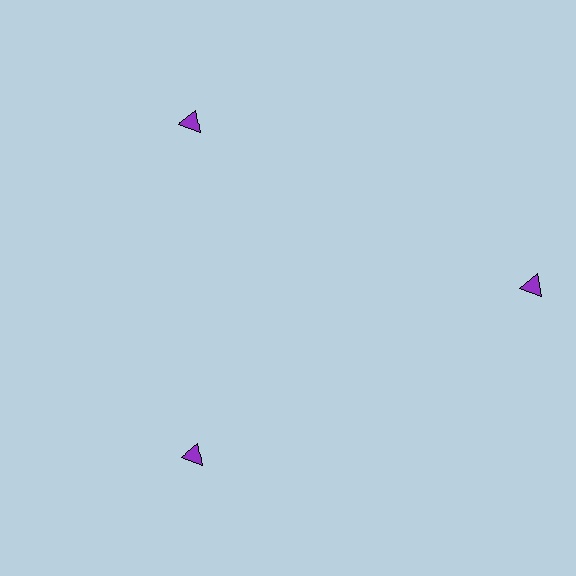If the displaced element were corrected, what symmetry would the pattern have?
It would have 3-fold rotational symmetry — the pattern would map onto itself every 120 degrees.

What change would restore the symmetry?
The symmetry would be restored by moving it inward, back onto the ring so that all 3 triangles sit at equal angles and equal distance from the center.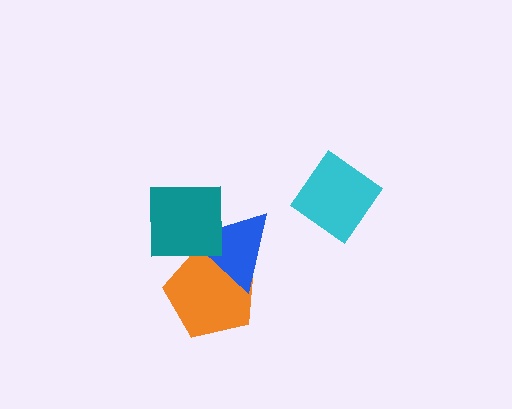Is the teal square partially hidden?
No, no other shape covers it.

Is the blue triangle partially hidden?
Yes, it is partially covered by another shape.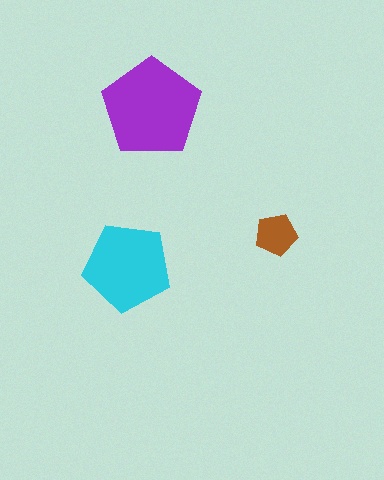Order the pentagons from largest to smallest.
the purple one, the cyan one, the brown one.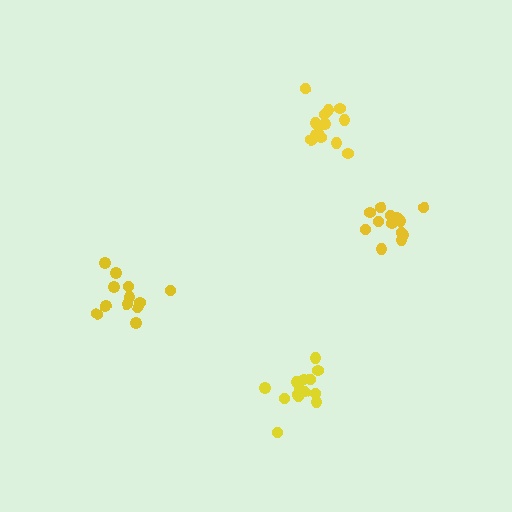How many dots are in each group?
Group 1: 13 dots, Group 2: 14 dots, Group 3: 12 dots, Group 4: 14 dots (53 total).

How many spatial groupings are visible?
There are 4 spatial groupings.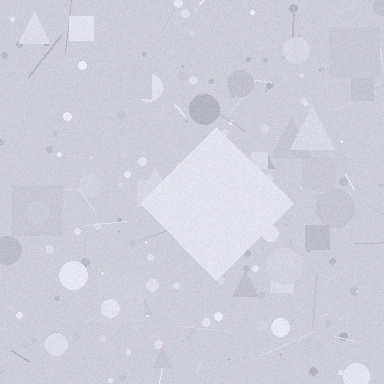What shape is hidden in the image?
A diamond is hidden in the image.